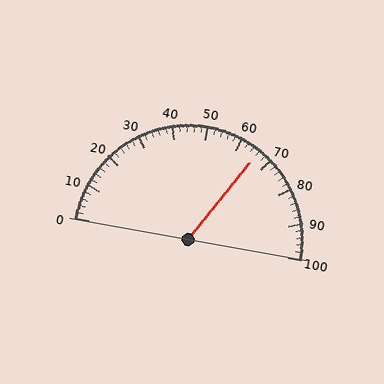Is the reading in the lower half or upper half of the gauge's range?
The reading is in the upper half of the range (0 to 100).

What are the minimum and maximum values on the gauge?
The gauge ranges from 0 to 100.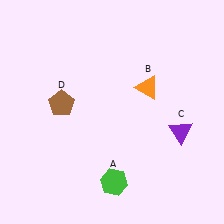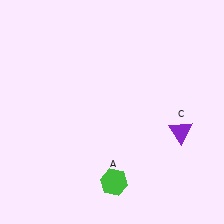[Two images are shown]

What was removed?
The brown pentagon (D), the orange triangle (B) were removed in Image 2.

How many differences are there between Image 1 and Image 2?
There are 2 differences between the two images.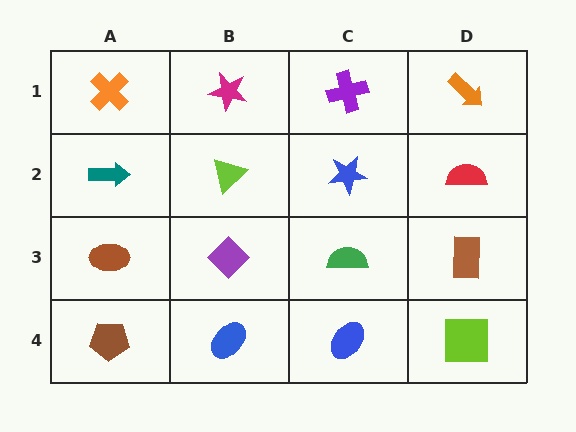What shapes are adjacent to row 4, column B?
A purple diamond (row 3, column B), a brown pentagon (row 4, column A), a blue ellipse (row 4, column C).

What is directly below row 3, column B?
A blue ellipse.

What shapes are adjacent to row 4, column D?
A brown rectangle (row 3, column D), a blue ellipse (row 4, column C).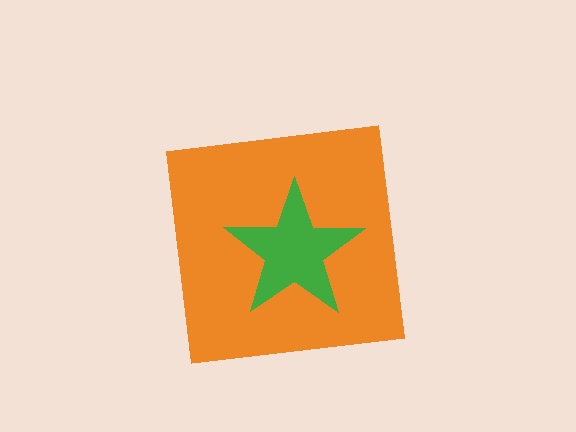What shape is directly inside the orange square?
The green star.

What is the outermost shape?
The orange square.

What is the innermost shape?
The green star.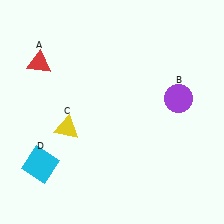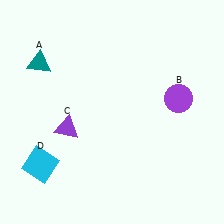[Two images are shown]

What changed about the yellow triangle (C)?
In Image 1, C is yellow. In Image 2, it changed to purple.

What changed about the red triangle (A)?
In Image 1, A is red. In Image 2, it changed to teal.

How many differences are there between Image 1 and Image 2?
There are 2 differences between the two images.